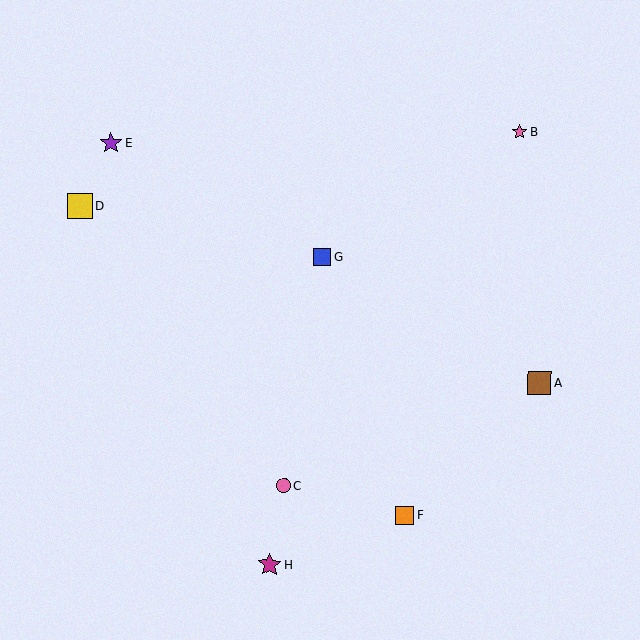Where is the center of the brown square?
The center of the brown square is at (540, 383).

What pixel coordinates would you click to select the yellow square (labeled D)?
Click at (80, 206) to select the yellow square D.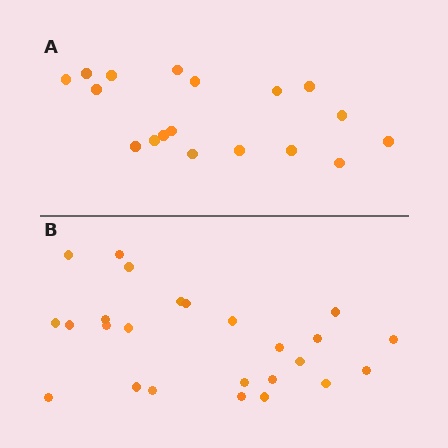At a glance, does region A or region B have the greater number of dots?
Region B (the bottom region) has more dots.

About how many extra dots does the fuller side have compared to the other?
Region B has roughly 8 or so more dots than region A.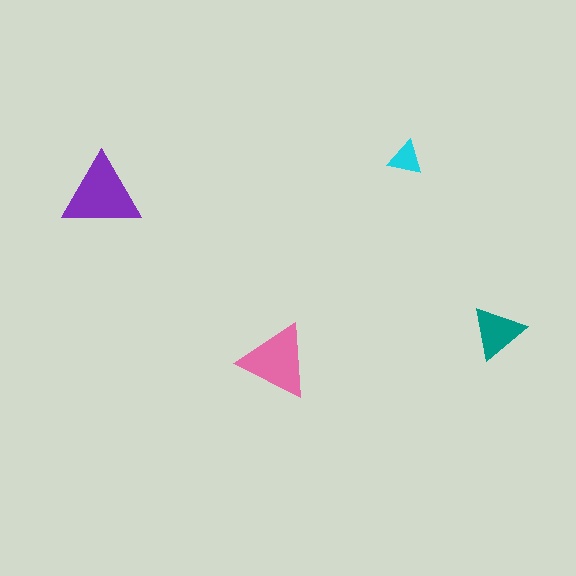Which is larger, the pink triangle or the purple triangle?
The purple one.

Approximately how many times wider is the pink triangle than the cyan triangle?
About 2 times wider.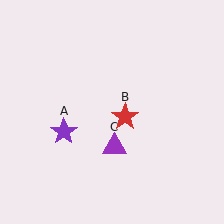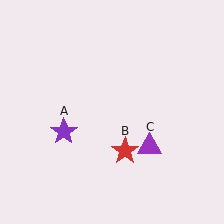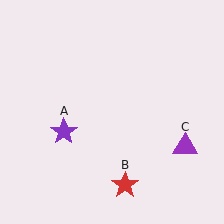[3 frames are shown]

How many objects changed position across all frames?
2 objects changed position: red star (object B), purple triangle (object C).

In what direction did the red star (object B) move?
The red star (object B) moved down.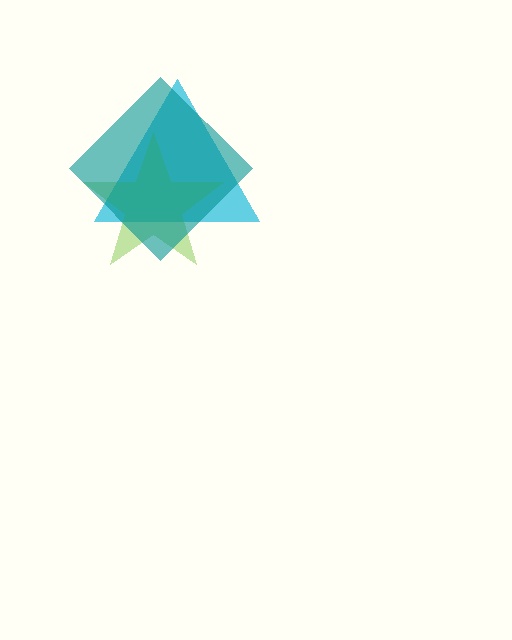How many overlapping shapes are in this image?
There are 3 overlapping shapes in the image.